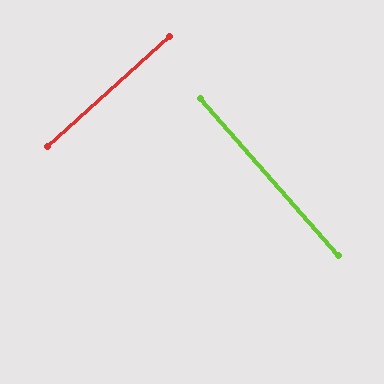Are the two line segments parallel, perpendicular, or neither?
Perpendicular — they meet at approximately 89°.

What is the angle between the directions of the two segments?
Approximately 89 degrees.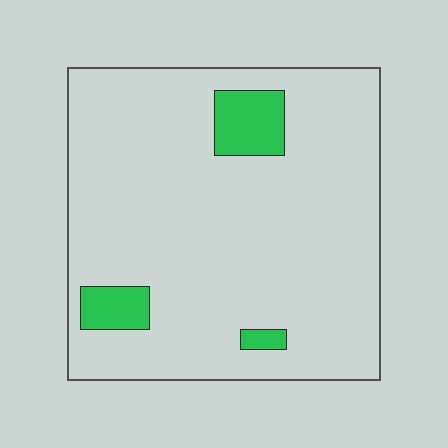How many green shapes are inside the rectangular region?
3.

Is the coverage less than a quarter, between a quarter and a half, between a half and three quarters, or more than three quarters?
Less than a quarter.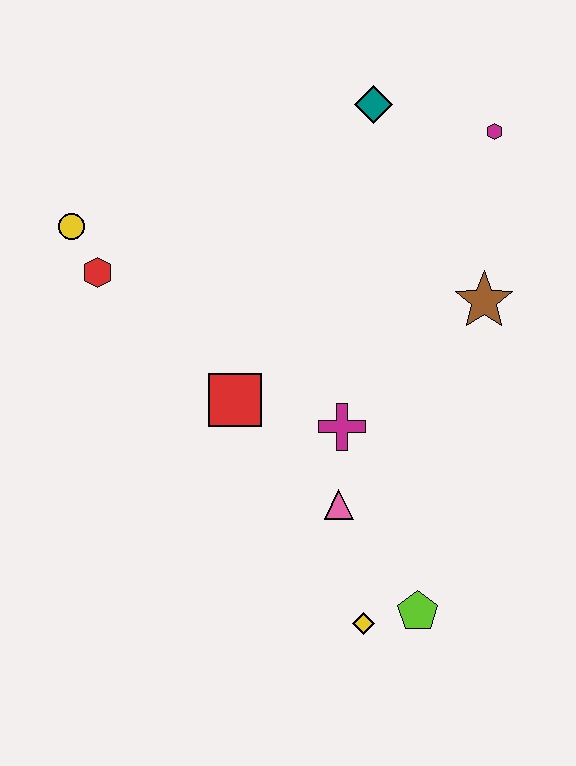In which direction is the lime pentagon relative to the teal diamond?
The lime pentagon is below the teal diamond.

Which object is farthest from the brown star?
The yellow circle is farthest from the brown star.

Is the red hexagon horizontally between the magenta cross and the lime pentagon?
No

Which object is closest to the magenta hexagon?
The teal diamond is closest to the magenta hexagon.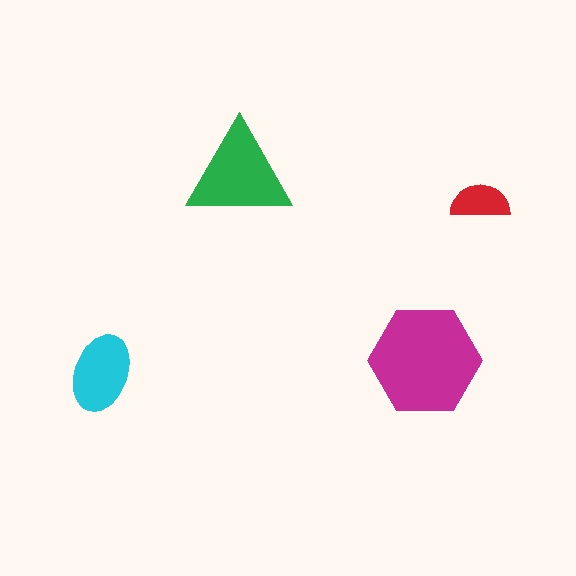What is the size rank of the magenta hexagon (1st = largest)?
1st.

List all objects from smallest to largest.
The red semicircle, the cyan ellipse, the green triangle, the magenta hexagon.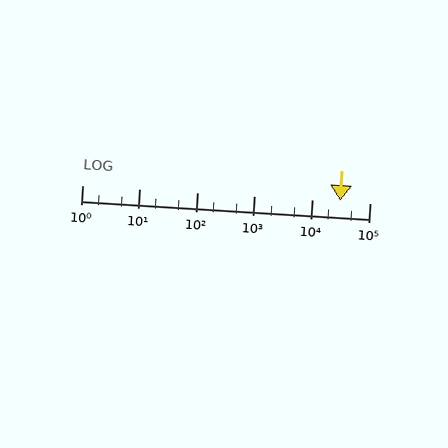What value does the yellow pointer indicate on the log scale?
The pointer indicates approximately 31000.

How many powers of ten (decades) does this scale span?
The scale spans 5 decades, from 1 to 100000.